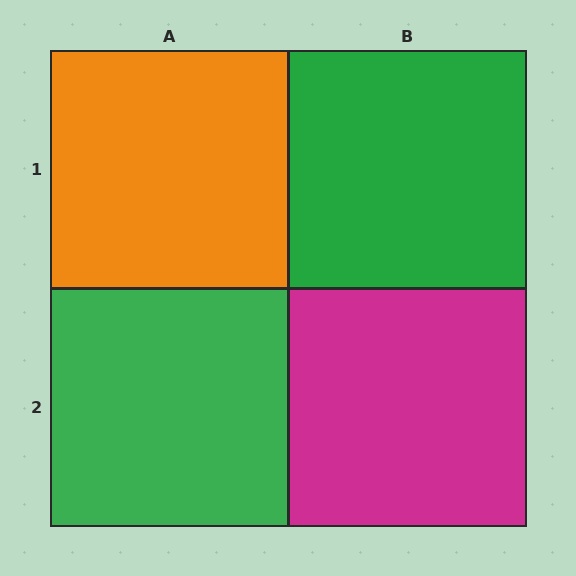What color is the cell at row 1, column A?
Orange.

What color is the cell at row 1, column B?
Green.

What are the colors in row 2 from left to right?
Green, magenta.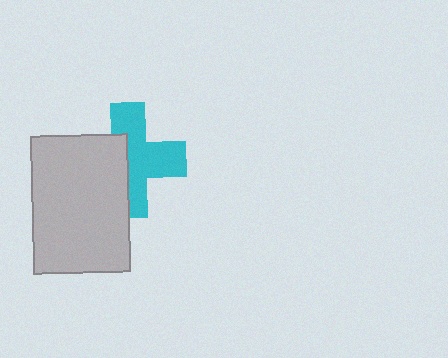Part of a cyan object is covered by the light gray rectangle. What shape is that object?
It is a cross.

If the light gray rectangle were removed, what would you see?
You would see the complete cyan cross.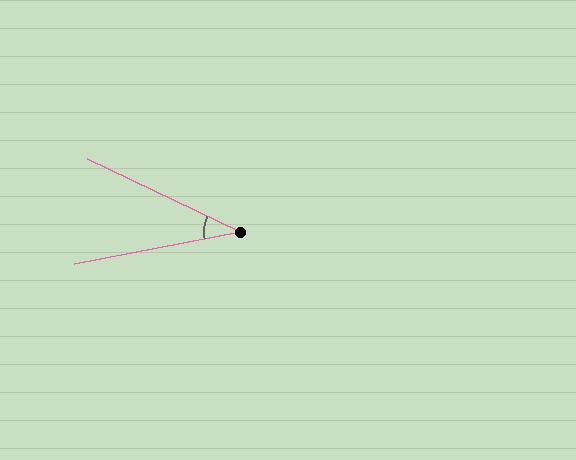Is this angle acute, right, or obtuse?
It is acute.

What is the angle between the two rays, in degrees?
Approximately 36 degrees.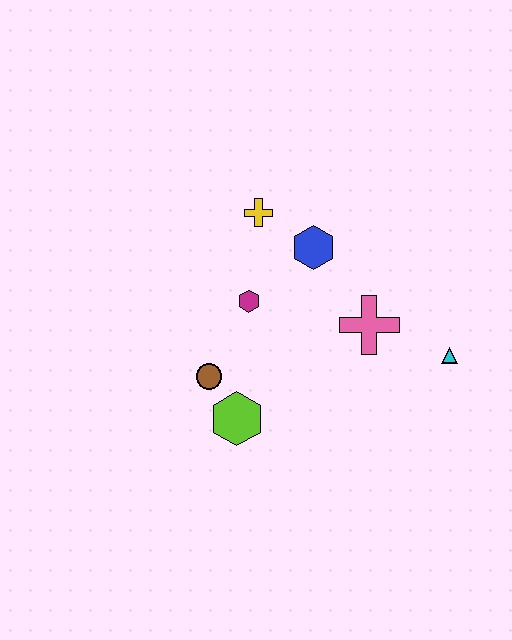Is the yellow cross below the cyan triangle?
No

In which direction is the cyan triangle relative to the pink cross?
The cyan triangle is to the right of the pink cross.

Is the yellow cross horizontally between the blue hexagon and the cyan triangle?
No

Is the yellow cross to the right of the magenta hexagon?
Yes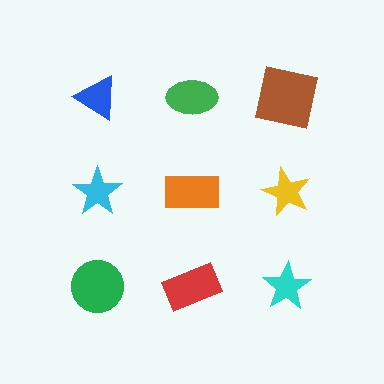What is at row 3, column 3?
A cyan star.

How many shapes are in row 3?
3 shapes.